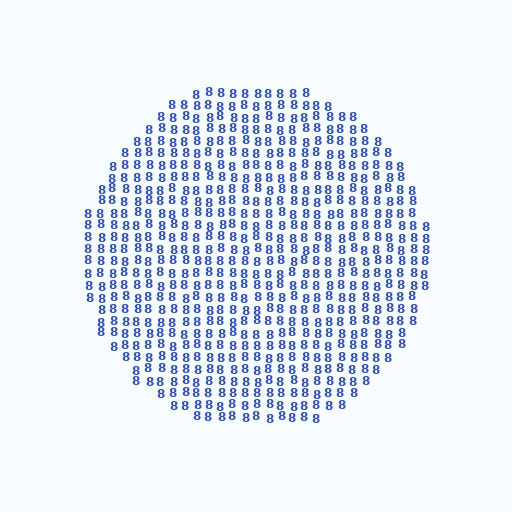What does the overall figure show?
The overall figure shows a circle.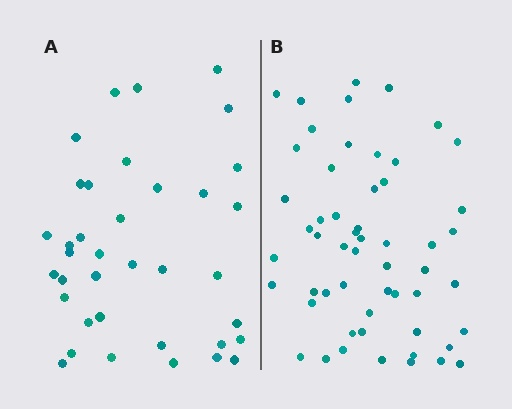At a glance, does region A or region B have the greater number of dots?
Region B (the right region) has more dots.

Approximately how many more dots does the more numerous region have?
Region B has approximately 20 more dots than region A.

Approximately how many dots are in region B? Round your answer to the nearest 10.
About 60 dots. (The exact count is 55, which rounds to 60.)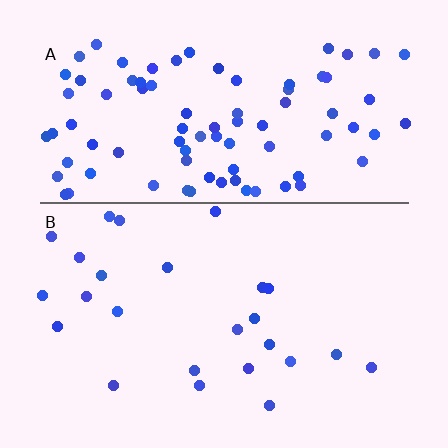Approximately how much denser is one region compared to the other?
Approximately 3.5× — region A over region B.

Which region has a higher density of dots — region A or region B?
A (the top).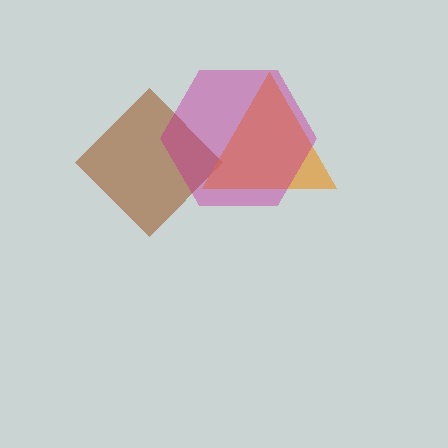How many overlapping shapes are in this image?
There are 3 overlapping shapes in the image.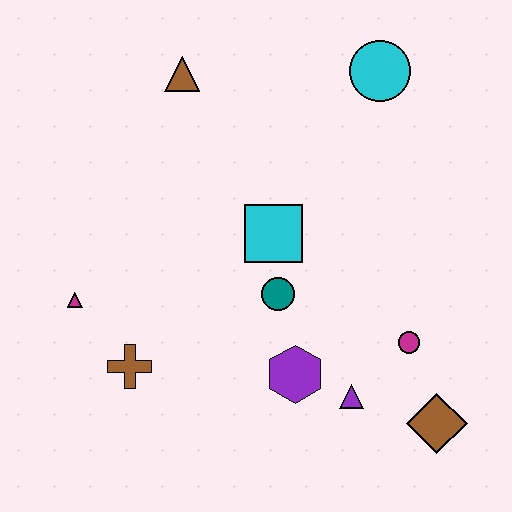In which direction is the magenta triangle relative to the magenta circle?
The magenta triangle is to the left of the magenta circle.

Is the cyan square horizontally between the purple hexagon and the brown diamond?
No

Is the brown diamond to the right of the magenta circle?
Yes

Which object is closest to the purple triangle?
The purple hexagon is closest to the purple triangle.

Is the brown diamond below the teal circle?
Yes